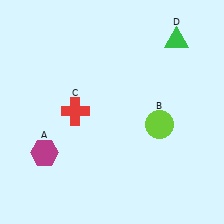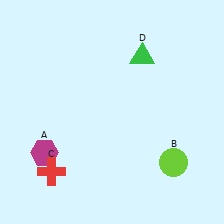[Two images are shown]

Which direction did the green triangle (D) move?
The green triangle (D) moved left.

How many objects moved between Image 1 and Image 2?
3 objects moved between the two images.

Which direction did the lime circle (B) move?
The lime circle (B) moved down.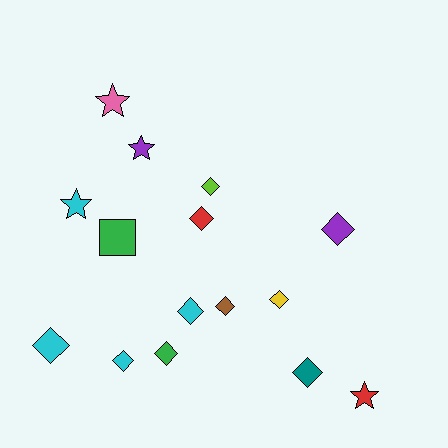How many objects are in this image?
There are 15 objects.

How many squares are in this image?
There is 1 square.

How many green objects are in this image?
There are 2 green objects.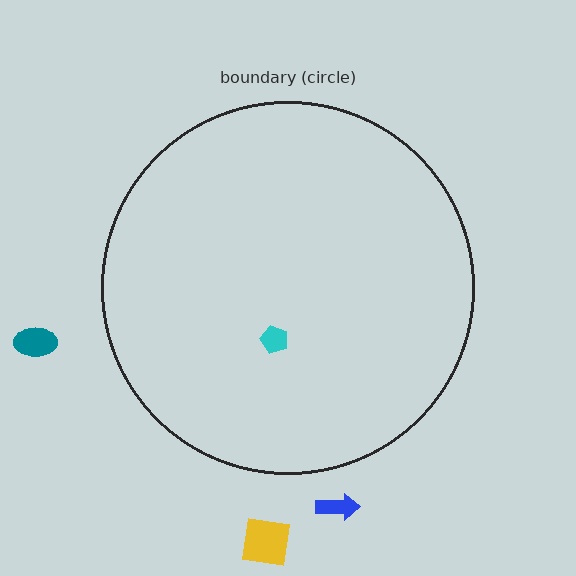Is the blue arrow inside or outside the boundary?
Outside.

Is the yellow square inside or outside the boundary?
Outside.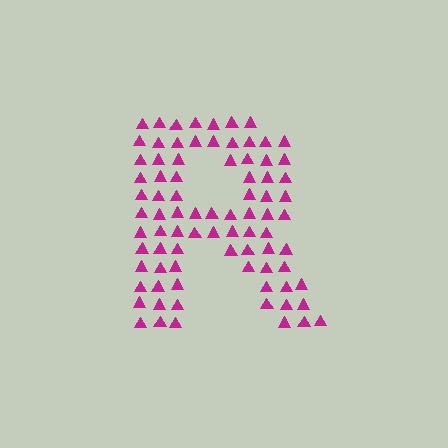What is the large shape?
The large shape is the letter R.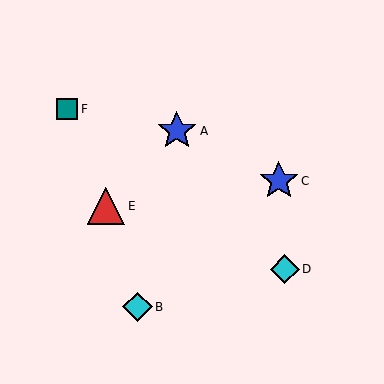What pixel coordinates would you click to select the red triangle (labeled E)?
Click at (106, 206) to select the red triangle E.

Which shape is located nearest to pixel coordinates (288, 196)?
The blue star (labeled C) at (279, 181) is nearest to that location.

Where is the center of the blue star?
The center of the blue star is at (279, 181).